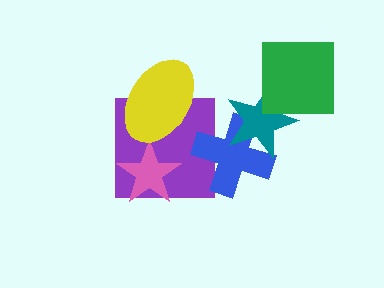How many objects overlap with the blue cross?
2 objects overlap with the blue cross.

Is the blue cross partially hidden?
Yes, it is partially covered by another shape.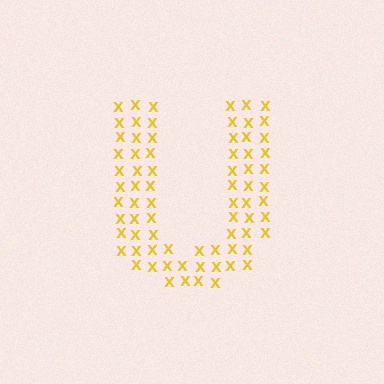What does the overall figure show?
The overall figure shows the letter U.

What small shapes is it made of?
It is made of small letter X's.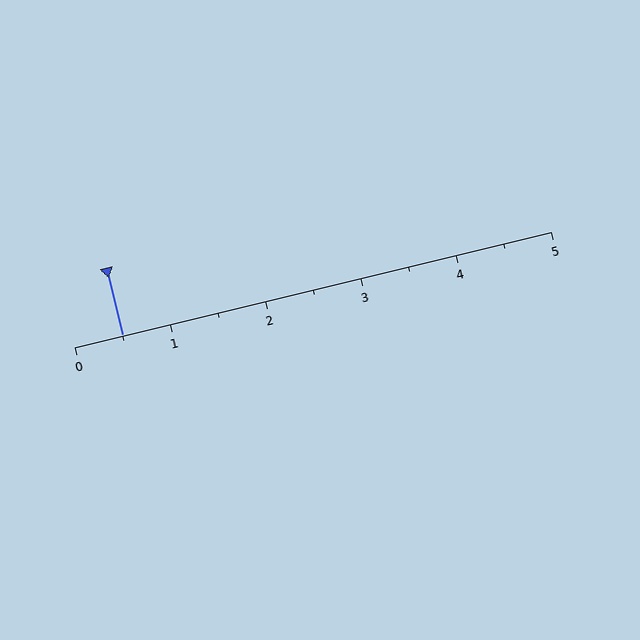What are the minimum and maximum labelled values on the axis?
The axis runs from 0 to 5.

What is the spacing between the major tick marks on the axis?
The major ticks are spaced 1 apart.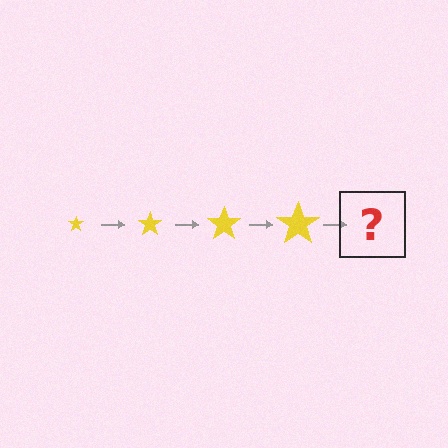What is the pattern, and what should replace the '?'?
The pattern is that the star gets progressively larger each step. The '?' should be a yellow star, larger than the previous one.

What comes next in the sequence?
The next element should be a yellow star, larger than the previous one.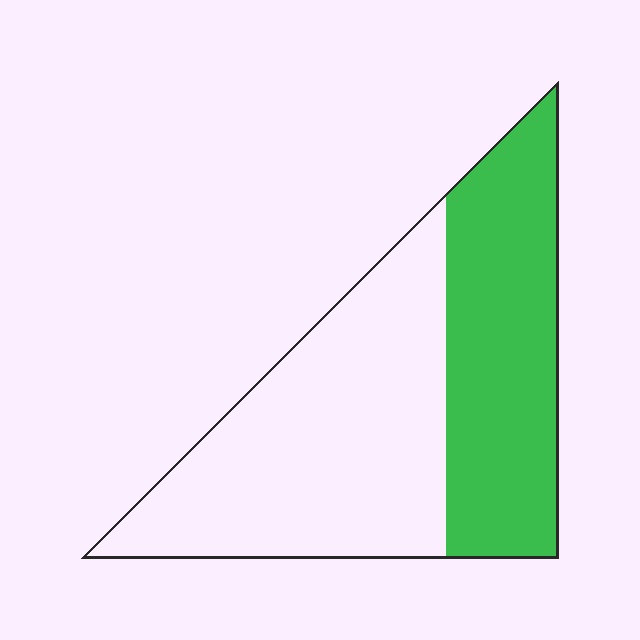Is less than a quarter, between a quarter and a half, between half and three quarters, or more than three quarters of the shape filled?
Between a quarter and a half.